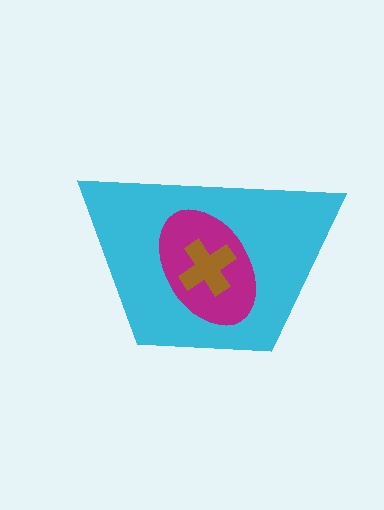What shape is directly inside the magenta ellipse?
The brown cross.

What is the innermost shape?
The brown cross.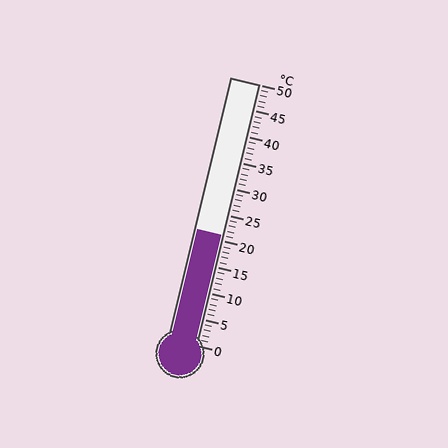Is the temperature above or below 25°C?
The temperature is below 25°C.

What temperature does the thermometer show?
The thermometer shows approximately 21°C.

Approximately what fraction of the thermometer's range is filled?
The thermometer is filled to approximately 40% of its range.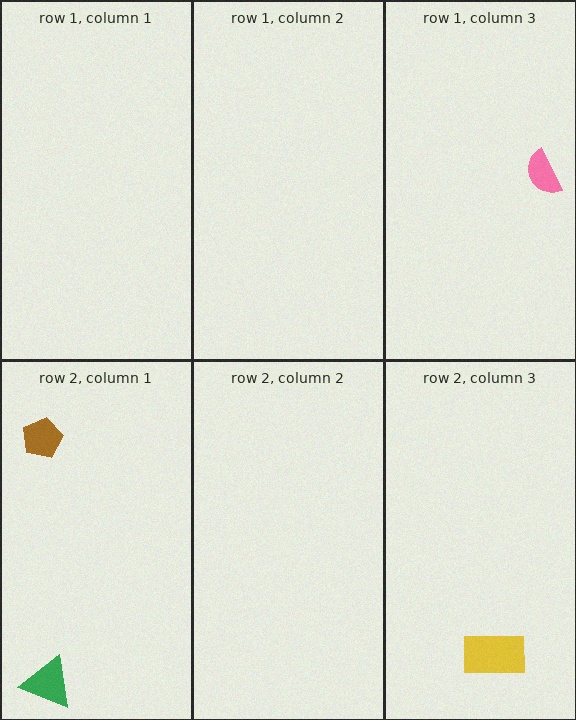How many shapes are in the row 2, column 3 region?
1.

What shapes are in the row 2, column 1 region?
The brown pentagon, the green triangle.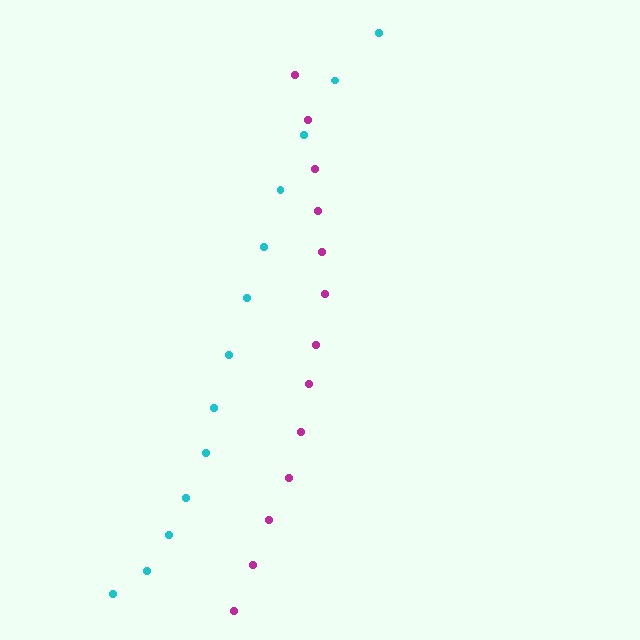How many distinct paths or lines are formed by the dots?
There are 2 distinct paths.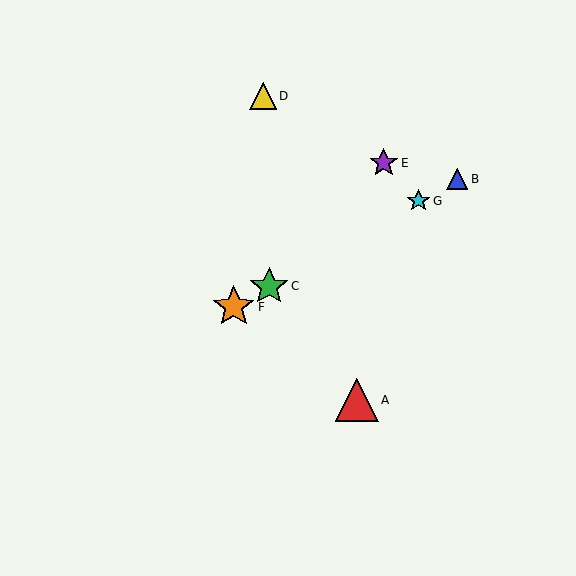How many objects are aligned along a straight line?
4 objects (B, C, F, G) are aligned along a straight line.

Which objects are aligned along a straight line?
Objects B, C, F, G are aligned along a straight line.